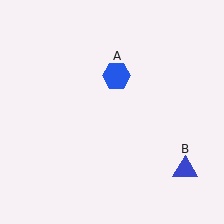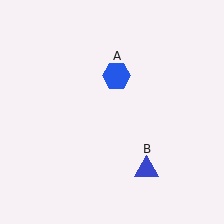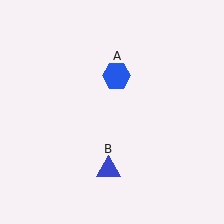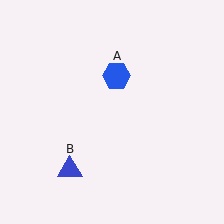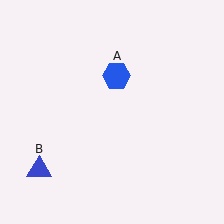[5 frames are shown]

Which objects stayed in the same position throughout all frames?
Blue hexagon (object A) remained stationary.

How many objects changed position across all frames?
1 object changed position: blue triangle (object B).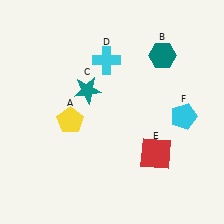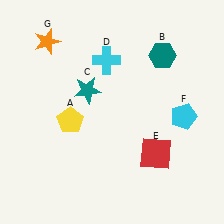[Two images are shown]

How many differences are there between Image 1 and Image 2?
There is 1 difference between the two images.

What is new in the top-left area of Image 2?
An orange star (G) was added in the top-left area of Image 2.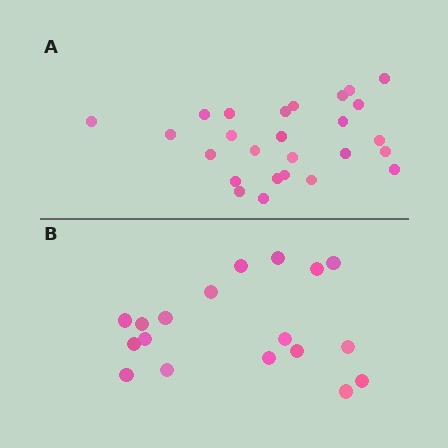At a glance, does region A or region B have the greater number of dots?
Region A (the top region) has more dots.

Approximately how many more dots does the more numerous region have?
Region A has roughly 8 or so more dots than region B.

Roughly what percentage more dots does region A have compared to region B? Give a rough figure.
About 45% more.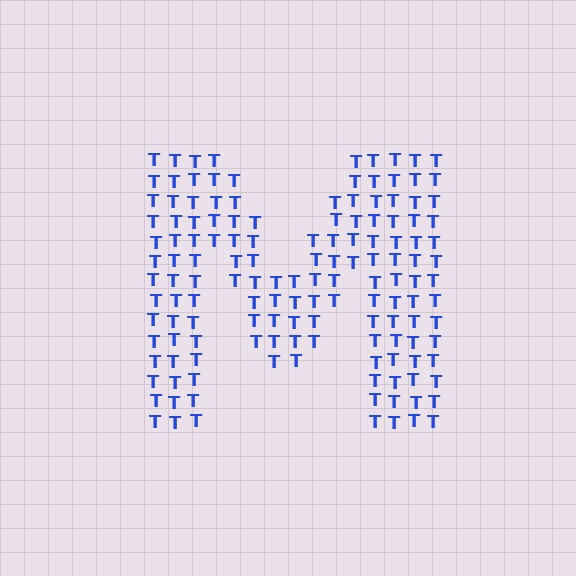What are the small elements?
The small elements are letter T's.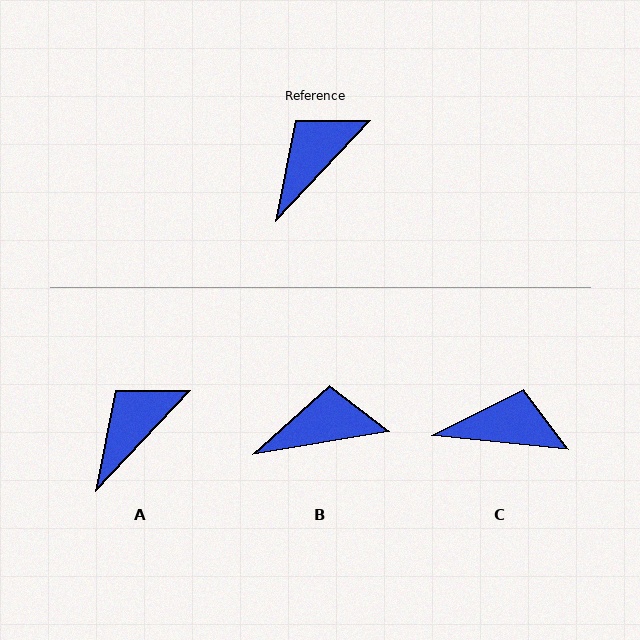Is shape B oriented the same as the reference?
No, it is off by about 37 degrees.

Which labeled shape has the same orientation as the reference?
A.